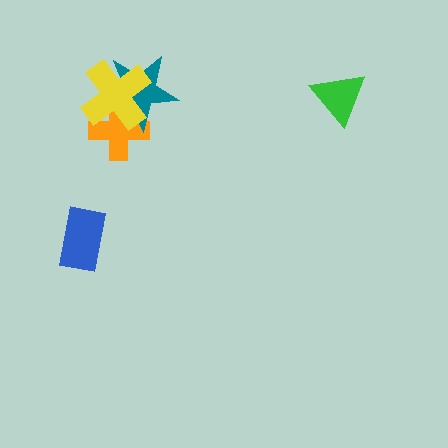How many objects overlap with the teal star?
2 objects overlap with the teal star.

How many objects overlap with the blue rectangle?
0 objects overlap with the blue rectangle.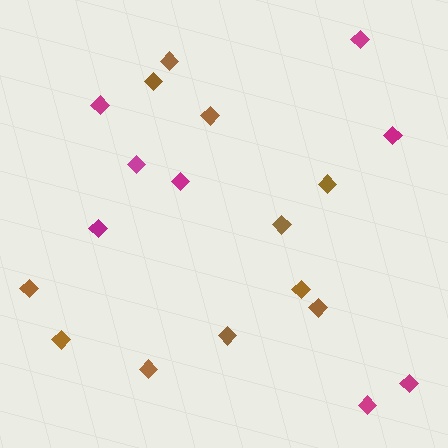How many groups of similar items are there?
There are 2 groups: one group of brown diamonds (11) and one group of magenta diamonds (8).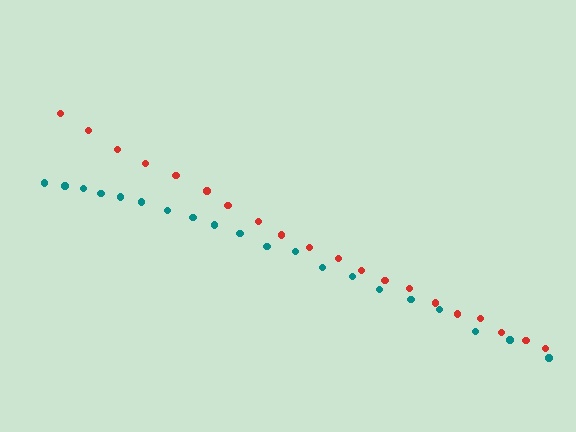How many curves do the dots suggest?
There are 2 distinct paths.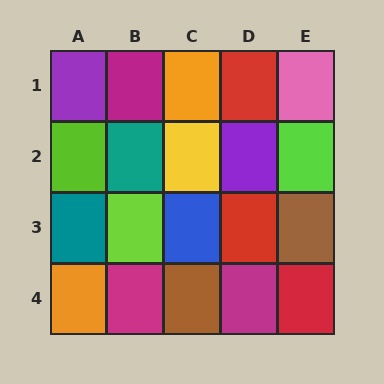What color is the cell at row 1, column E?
Pink.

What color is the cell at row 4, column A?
Orange.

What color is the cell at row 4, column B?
Magenta.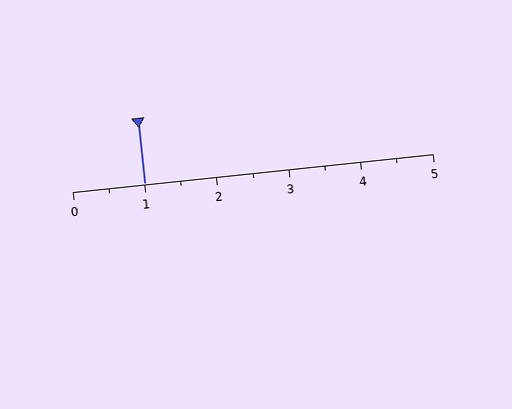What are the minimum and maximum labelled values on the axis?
The axis runs from 0 to 5.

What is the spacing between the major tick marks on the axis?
The major ticks are spaced 1 apart.